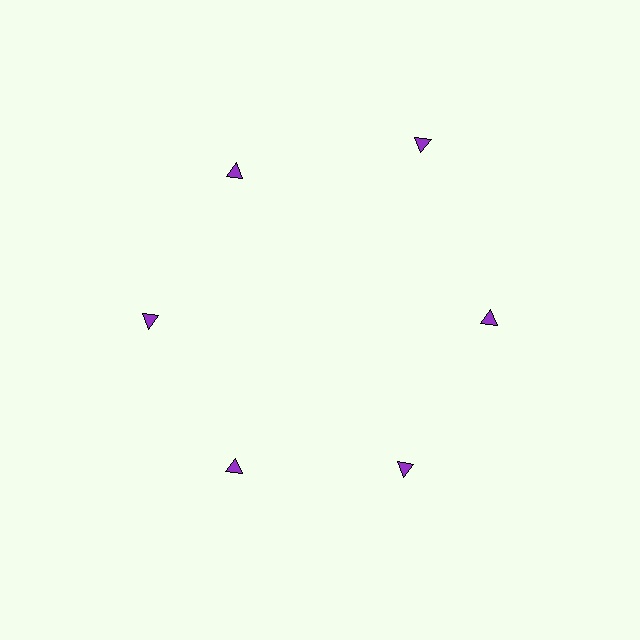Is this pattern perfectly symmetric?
No. The 6 purple triangles are arranged in a ring, but one element near the 1 o'clock position is pushed outward from the center, breaking the 6-fold rotational symmetry.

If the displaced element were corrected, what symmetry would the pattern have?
It would have 6-fold rotational symmetry — the pattern would map onto itself every 60 degrees.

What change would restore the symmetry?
The symmetry would be restored by moving it inward, back onto the ring so that all 6 triangles sit at equal angles and equal distance from the center.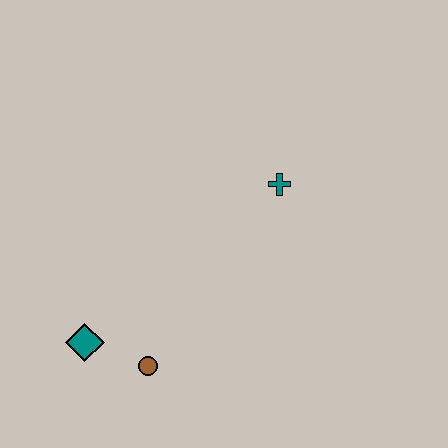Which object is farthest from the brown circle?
The teal cross is farthest from the brown circle.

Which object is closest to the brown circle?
The teal diamond is closest to the brown circle.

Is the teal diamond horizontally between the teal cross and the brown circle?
No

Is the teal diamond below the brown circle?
No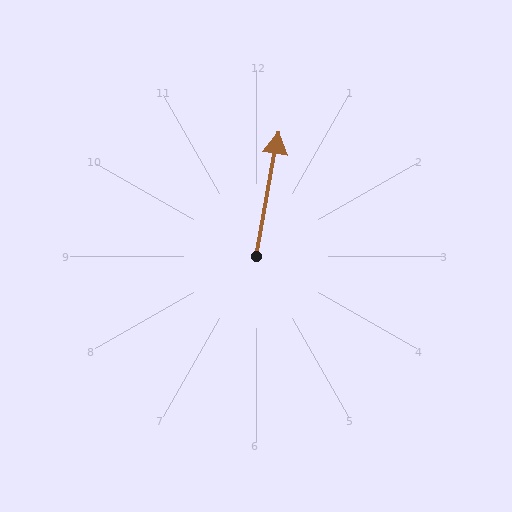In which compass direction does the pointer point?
North.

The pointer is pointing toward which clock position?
Roughly 12 o'clock.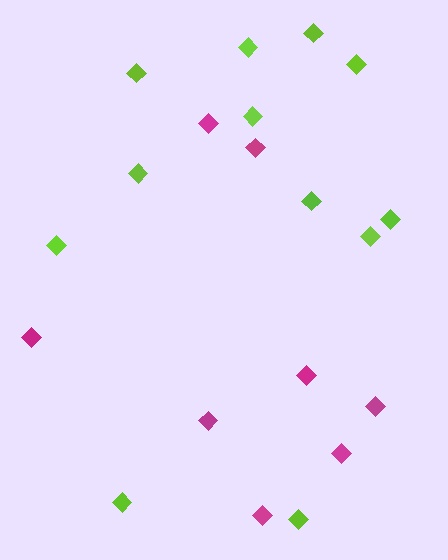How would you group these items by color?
There are 2 groups: one group of lime diamonds (12) and one group of magenta diamonds (8).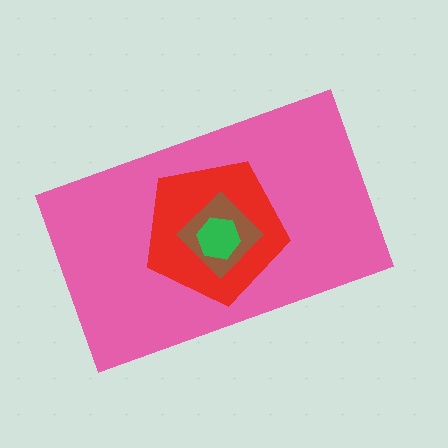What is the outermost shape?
The pink rectangle.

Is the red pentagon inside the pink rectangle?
Yes.